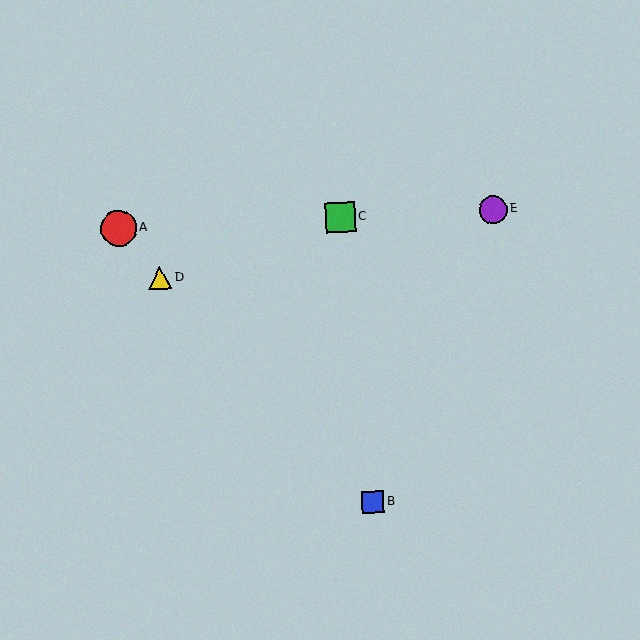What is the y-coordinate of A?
Object A is at y≈228.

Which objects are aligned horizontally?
Objects A, C, E are aligned horizontally.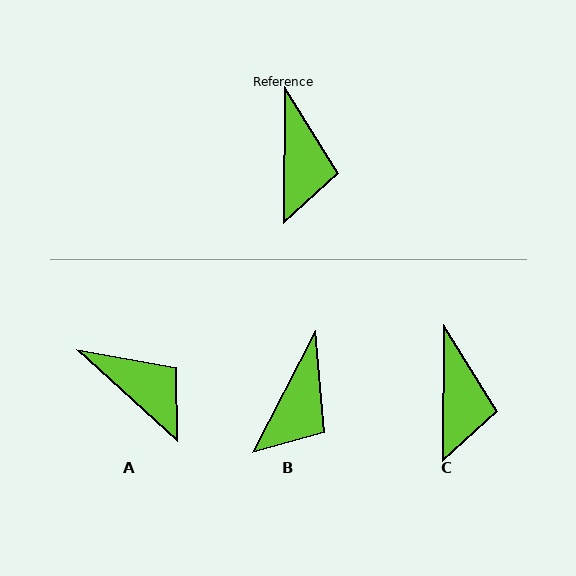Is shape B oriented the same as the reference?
No, it is off by about 27 degrees.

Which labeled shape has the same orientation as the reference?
C.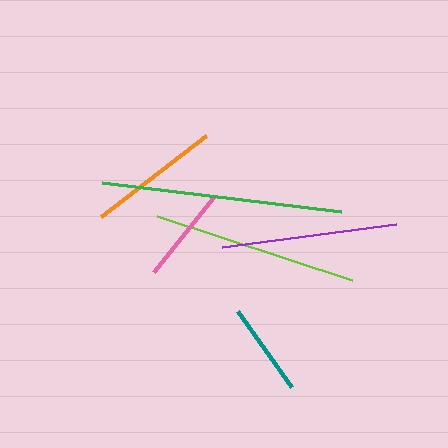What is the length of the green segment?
The green segment is approximately 241 pixels long.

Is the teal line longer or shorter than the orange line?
The orange line is longer than the teal line.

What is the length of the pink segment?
The pink segment is approximately 96 pixels long.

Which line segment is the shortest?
The teal line is the shortest at approximately 93 pixels.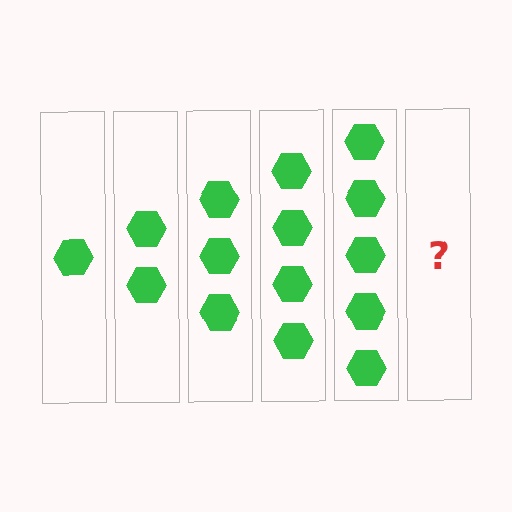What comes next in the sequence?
The next element should be 6 hexagons.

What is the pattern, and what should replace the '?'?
The pattern is that each step adds one more hexagon. The '?' should be 6 hexagons.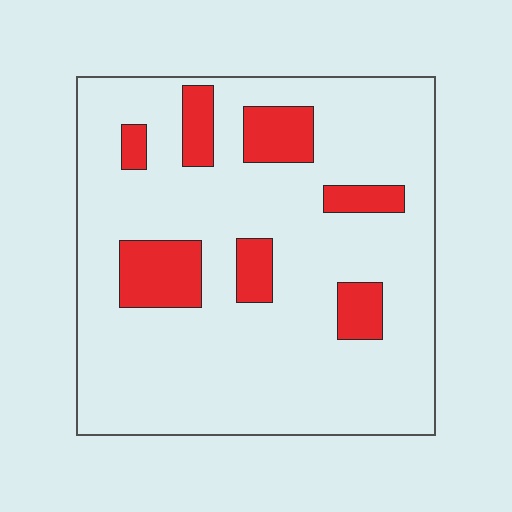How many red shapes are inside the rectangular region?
7.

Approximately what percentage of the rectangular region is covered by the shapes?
Approximately 15%.